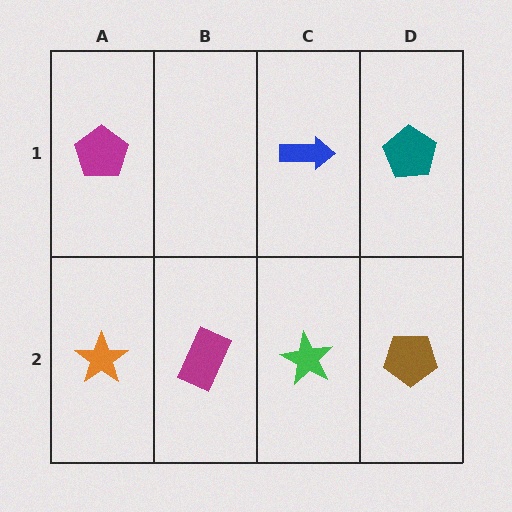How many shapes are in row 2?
4 shapes.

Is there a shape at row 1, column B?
No, that cell is empty.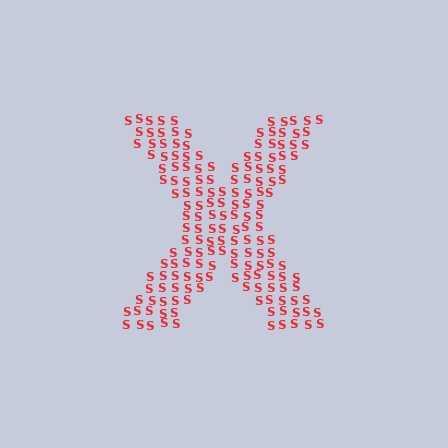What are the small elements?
The small elements are letter S's.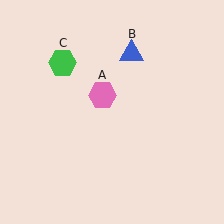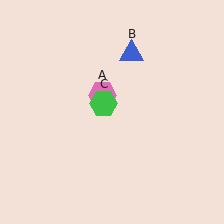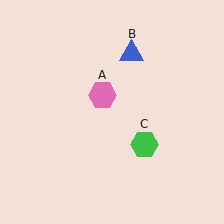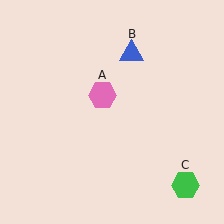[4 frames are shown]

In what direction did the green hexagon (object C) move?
The green hexagon (object C) moved down and to the right.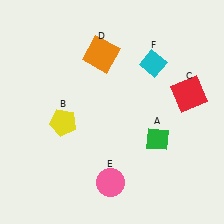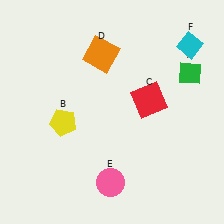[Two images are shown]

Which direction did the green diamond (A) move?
The green diamond (A) moved up.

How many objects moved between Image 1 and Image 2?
3 objects moved between the two images.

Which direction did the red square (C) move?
The red square (C) moved left.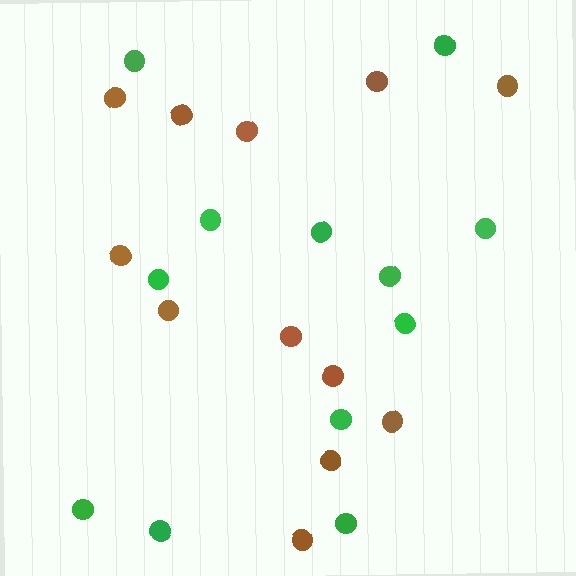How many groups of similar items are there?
There are 2 groups: one group of brown circles (12) and one group of green circles (12).